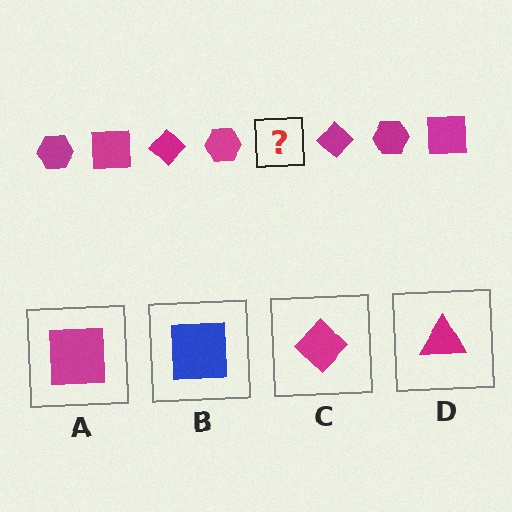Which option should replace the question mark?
Option A.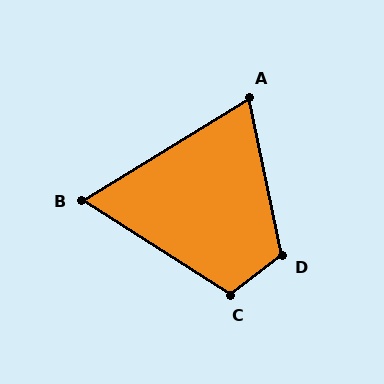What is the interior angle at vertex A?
Approximately 70 degrees (acute).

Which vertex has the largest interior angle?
D, at approximately 116 degrees.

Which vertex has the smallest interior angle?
B, at approximately 64 degrees.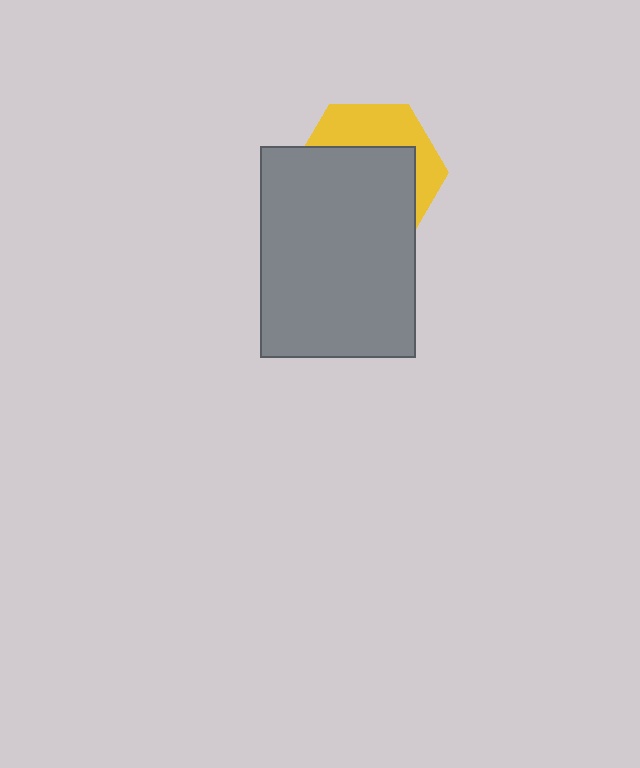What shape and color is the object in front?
The object in front is a gray rectangle.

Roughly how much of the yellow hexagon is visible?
A small part of it is visible (roughly 36%).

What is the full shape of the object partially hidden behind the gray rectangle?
The partially hidden object is a yellow hexagon.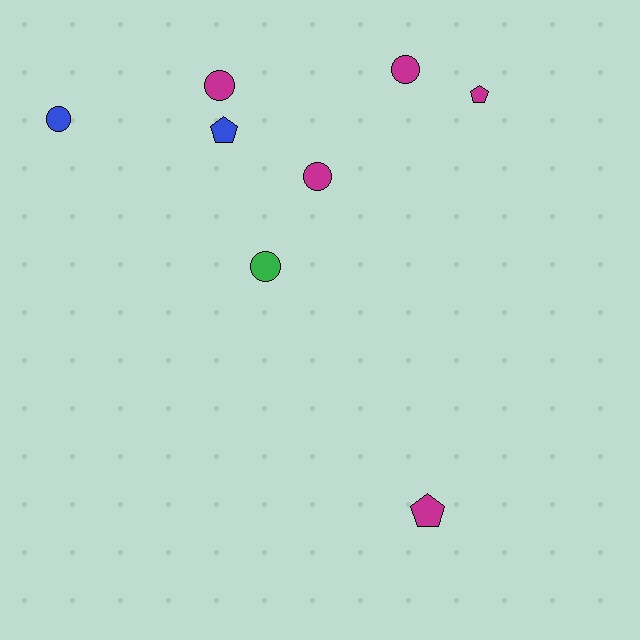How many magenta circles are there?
There are 3 magenta circles.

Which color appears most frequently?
Magenta, with 5 objects.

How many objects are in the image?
There are 8 objects.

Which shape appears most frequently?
Circle, with 5 objects.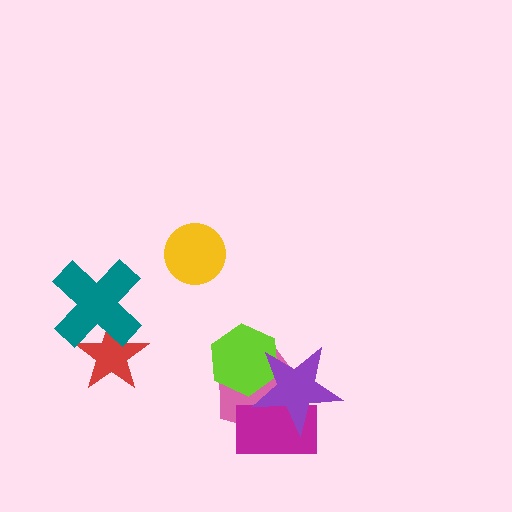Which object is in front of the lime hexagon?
The purple star is in front of the lime hexagon.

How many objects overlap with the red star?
1 object overlaps with the red star.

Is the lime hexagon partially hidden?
Yes, it is partially covered by another shape.